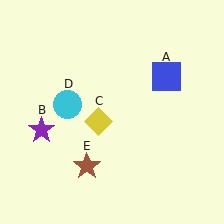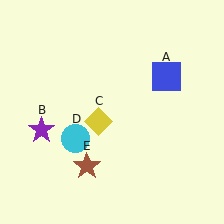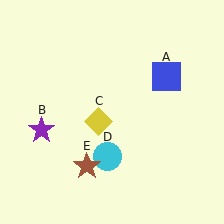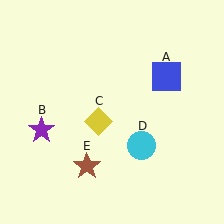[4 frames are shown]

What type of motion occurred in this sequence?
The cyan circle (object D) rotated counterclockwise around the center of the scene.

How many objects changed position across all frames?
1 object changed position: cyan circle (object D).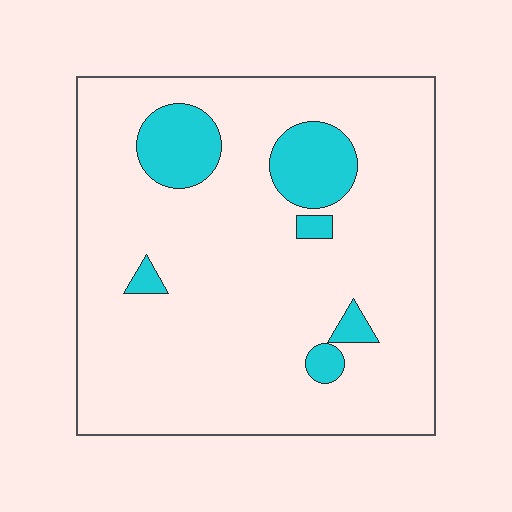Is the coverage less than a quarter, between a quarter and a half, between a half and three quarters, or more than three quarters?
Less than a quarter.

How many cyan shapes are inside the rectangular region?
6.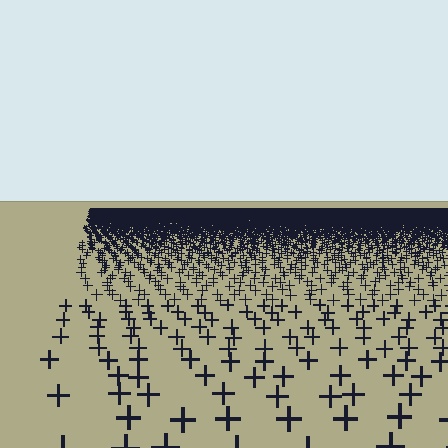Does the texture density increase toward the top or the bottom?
Density increases toward the top.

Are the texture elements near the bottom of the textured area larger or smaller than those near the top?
Larger. Near the bottom, elements are closer to the viewer and appear at a bigger on-screen size.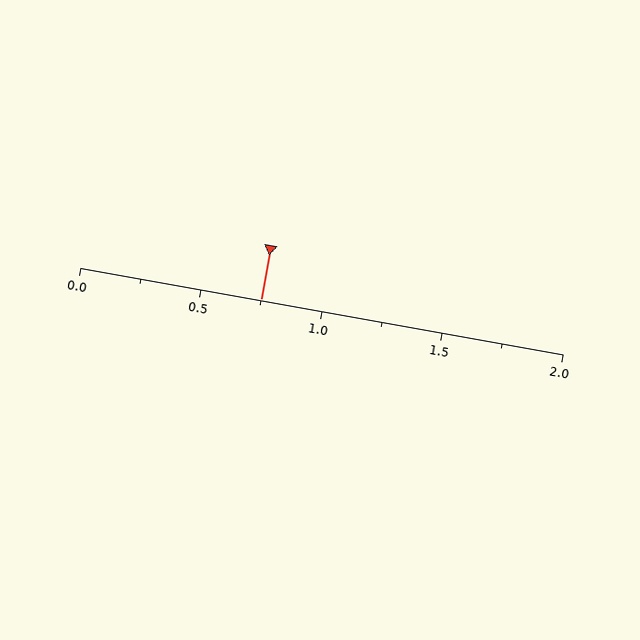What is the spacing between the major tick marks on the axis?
The major ticks are spaced 0.5 apart.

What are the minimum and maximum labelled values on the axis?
The axis runs from 0.0 to 2.0.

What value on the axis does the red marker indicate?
The marker indicates approximately 0.75.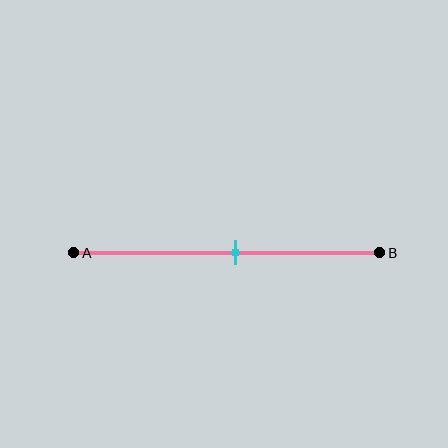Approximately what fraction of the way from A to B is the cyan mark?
The cyan mark is approximately 55% of the way from A to B.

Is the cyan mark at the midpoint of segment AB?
No, the mark is at about 55% from A, not at the 50% midpoint.